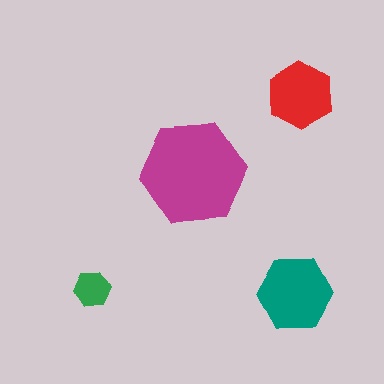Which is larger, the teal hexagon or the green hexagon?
The teal one.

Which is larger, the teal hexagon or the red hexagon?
The teal one.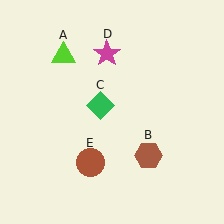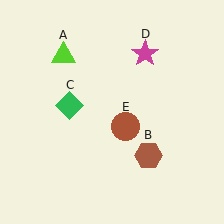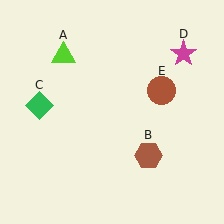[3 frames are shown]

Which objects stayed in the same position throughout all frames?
Lime triangle (object A) and brown hexagon (object B) remained stationary.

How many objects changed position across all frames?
3 objects changed position: green diamond (object C), magenta star (object D), brown circle (object E).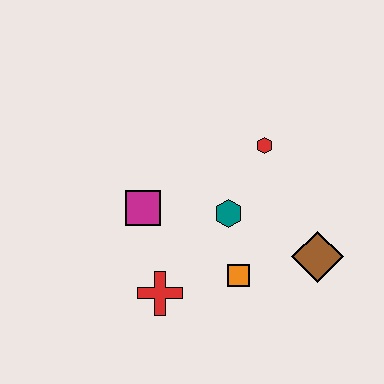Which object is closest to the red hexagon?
The teal hexagon is closest to the red hexagon.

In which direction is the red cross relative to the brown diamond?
The red cross is to the left of the brown diamond.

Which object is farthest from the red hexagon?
The red cross is farthest from the red hexagon.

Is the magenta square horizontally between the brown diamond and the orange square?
No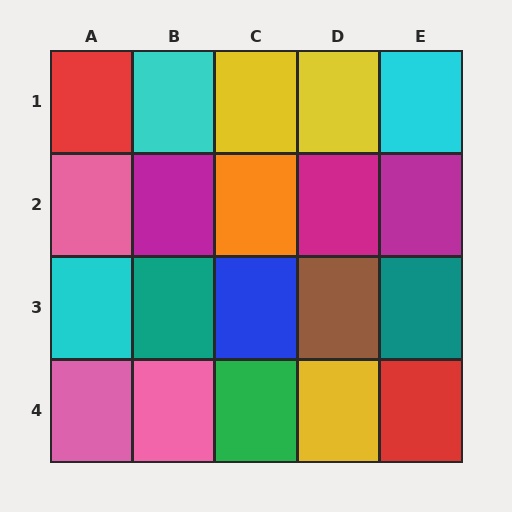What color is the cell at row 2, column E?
Magenta.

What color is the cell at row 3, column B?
Teal.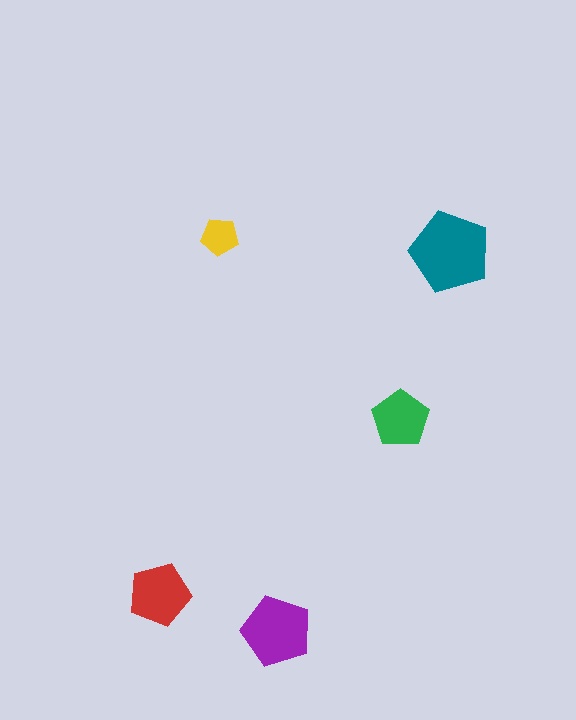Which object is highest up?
The yellow pentagon is topmost.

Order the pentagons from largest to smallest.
the teal one, the purple one, the red one, the green one, the yellow one.